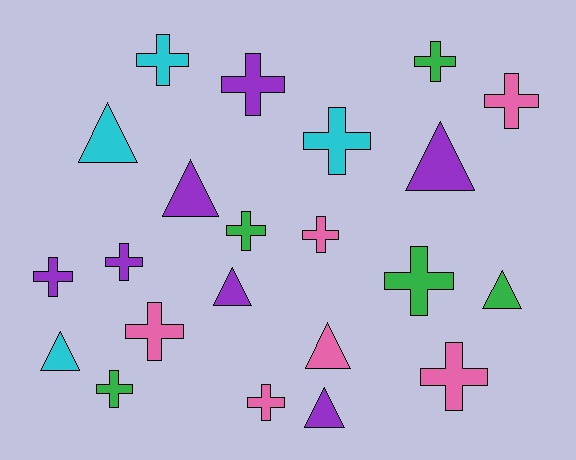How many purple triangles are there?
There are 4 purple triangles.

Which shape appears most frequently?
Cross, with 14 objects.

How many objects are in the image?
There are 22 objects.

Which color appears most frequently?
Purple, with 7 objects.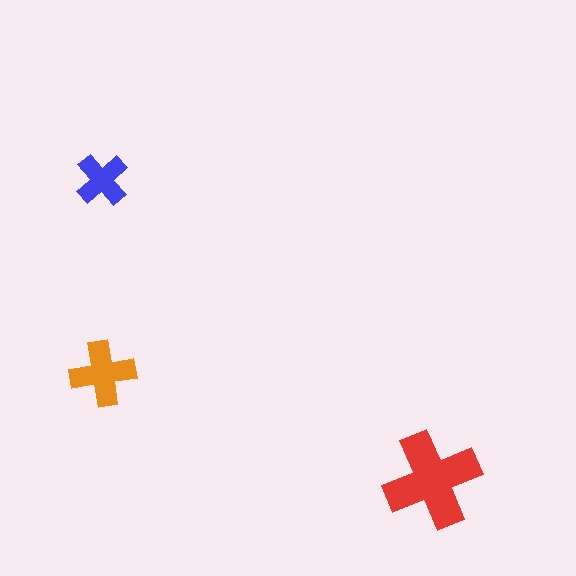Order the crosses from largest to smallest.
the red one, the orange one, the blue one.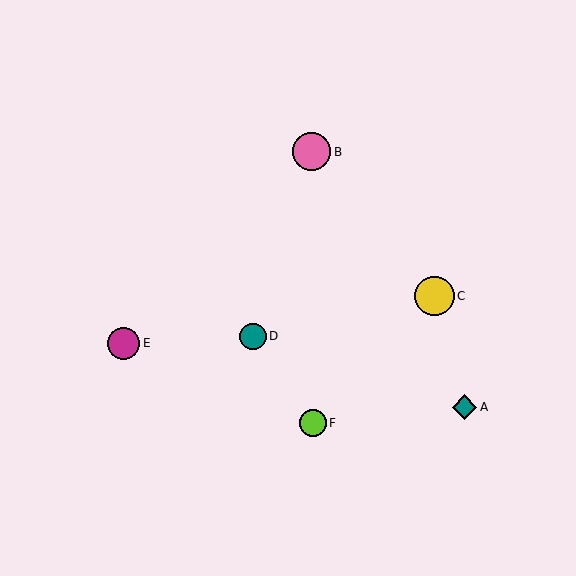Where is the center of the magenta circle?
The center of the magenta circle is at (124, 343).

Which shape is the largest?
The yellow circle (labeled C) is the largest.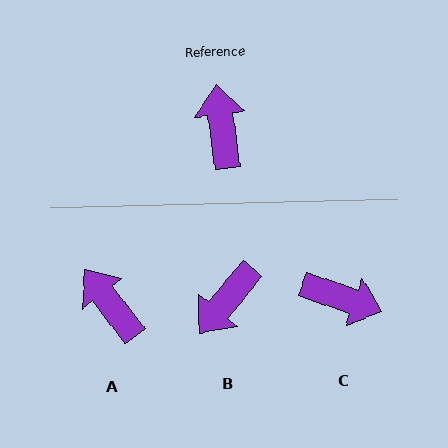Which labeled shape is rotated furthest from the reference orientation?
B, about 133 degrees away.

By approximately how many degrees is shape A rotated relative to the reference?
Approximately 30 degrees counter-clockwise.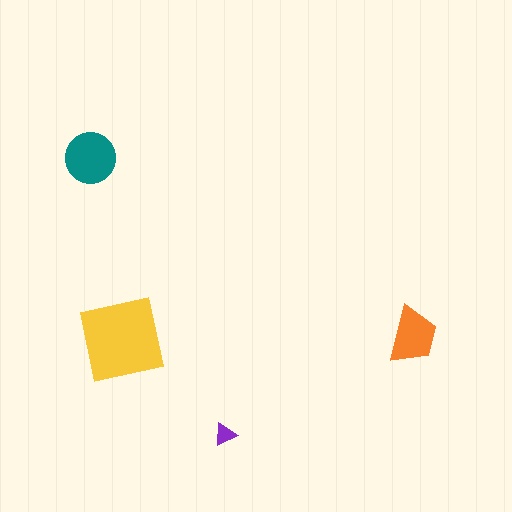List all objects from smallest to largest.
The purple triangle, the orange trapezoid, the teal circle, the yellow square.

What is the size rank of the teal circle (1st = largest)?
2nd.